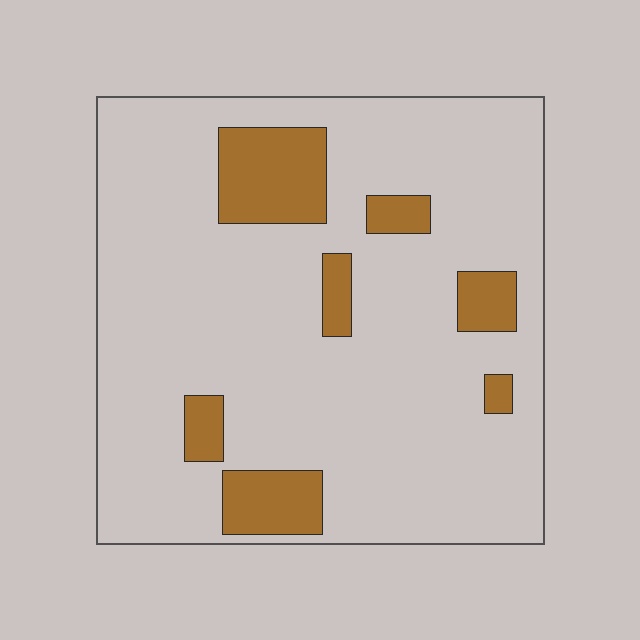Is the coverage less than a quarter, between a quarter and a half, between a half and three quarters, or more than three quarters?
Less than a quarter.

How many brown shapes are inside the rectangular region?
7.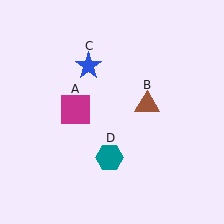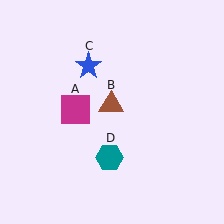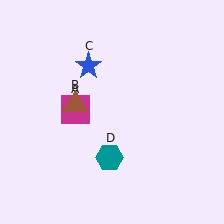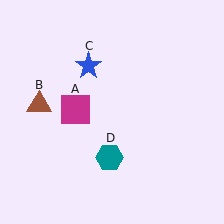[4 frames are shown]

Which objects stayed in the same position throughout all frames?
Magenta square (object A) and blue star (object C) and teal hexagon (object D) remained stationary.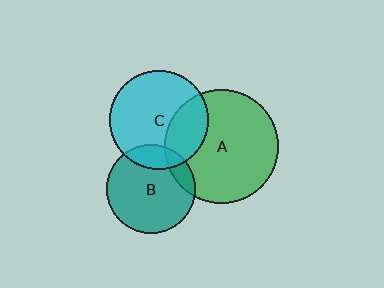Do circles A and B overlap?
Yes.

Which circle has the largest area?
Circle A (green).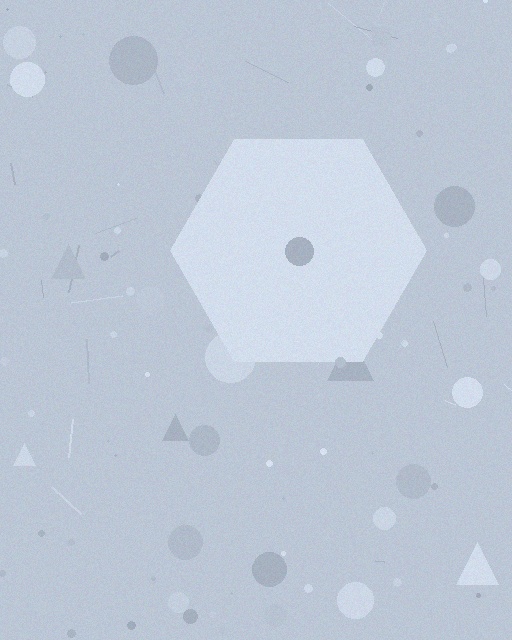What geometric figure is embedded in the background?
A hexagon is embedded in the background.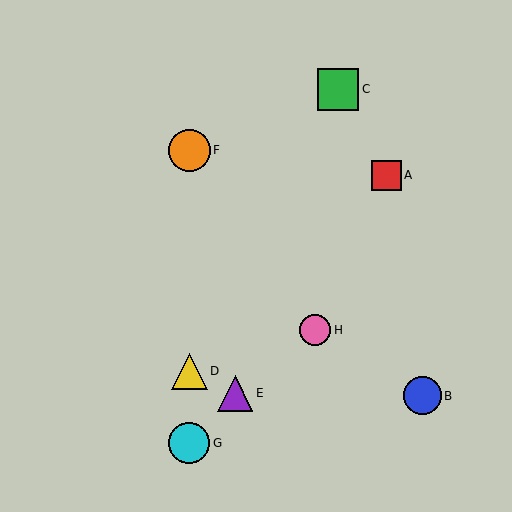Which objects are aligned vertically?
Objects D, F, G are aligned vertically.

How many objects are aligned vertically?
3 objects (D, F, G) are aligned vertically.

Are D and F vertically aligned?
Yes, both are at x≈189.